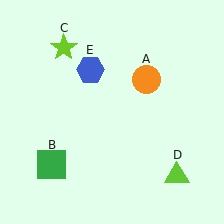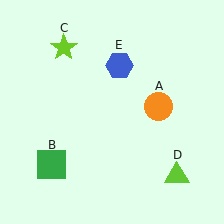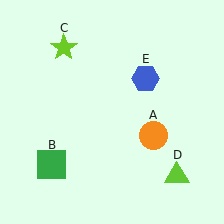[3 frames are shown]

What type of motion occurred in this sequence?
The orange circle (object A), blue hexagon (object E) rotated clockwise around the center of the scene.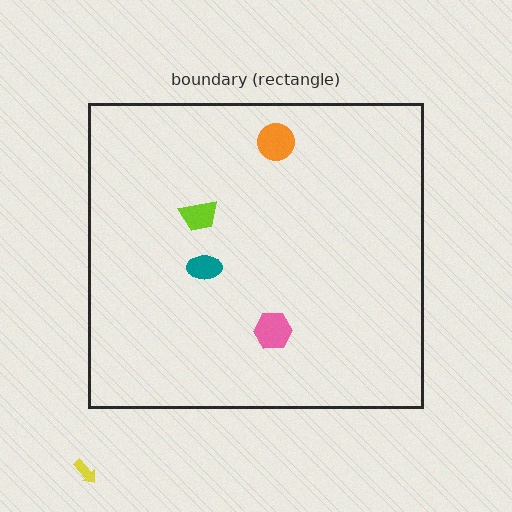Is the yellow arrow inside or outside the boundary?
Outside.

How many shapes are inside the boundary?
4 inside, 1 outside.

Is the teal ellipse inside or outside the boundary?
Inside.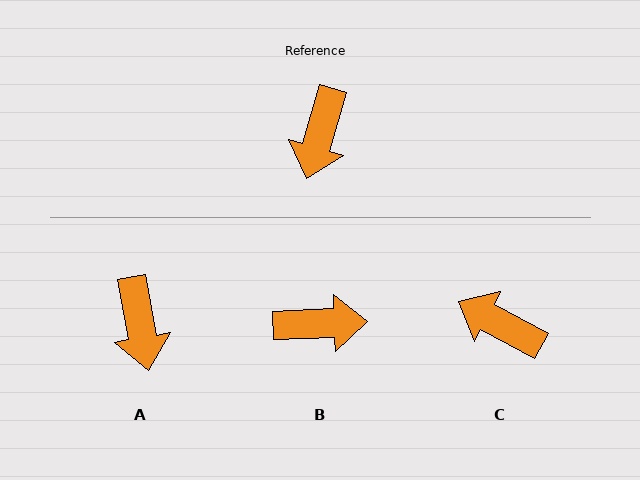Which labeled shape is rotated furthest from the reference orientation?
B, about 108 degrees away.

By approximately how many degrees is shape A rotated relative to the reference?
Approximately 26 degrees counter-clockwise.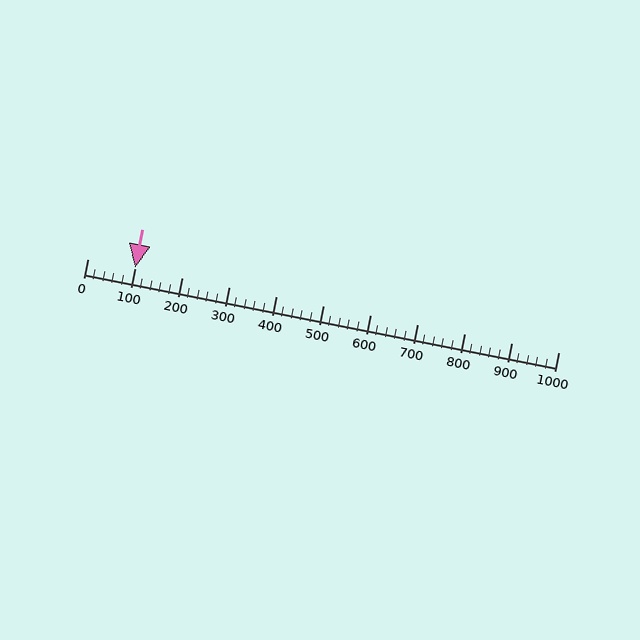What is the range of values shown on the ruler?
The ruler shows values from 0 to 1000.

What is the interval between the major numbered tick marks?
The major tick marks are spaced 100 units apart.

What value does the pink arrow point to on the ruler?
The pink arrow points to approximately 100.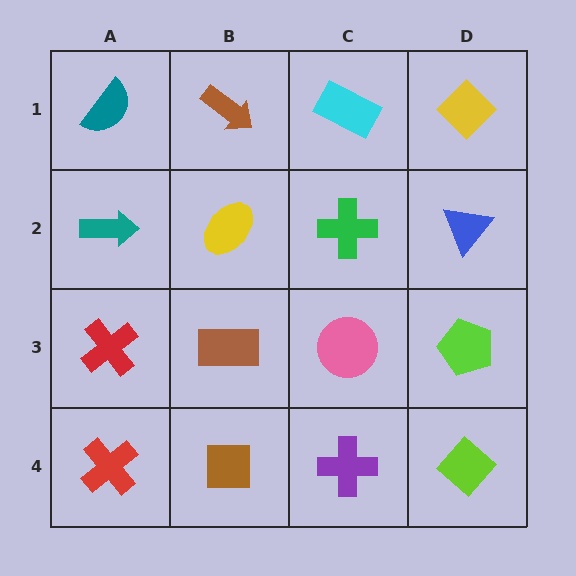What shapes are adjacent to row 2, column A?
A teal semicircle (row 1, column A), a red cross (row 3, column A), a yellow ellipse (row 2, column B).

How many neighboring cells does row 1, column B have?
3.